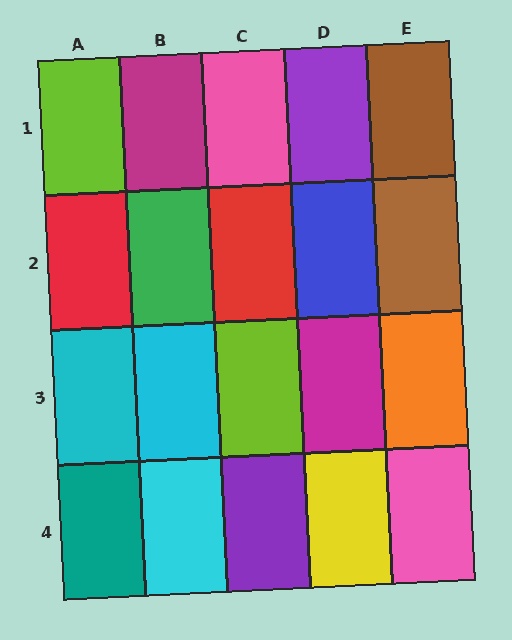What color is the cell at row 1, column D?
Purple.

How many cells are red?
2 cells are red.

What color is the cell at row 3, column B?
Cyan.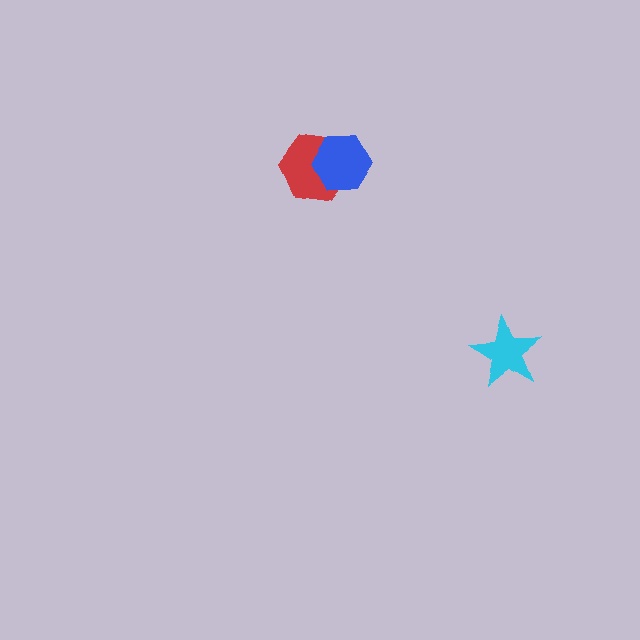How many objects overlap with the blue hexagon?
1 object overlaps with the blue hexagon.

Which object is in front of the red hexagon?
The blue hexagon is in front of the red hexagon.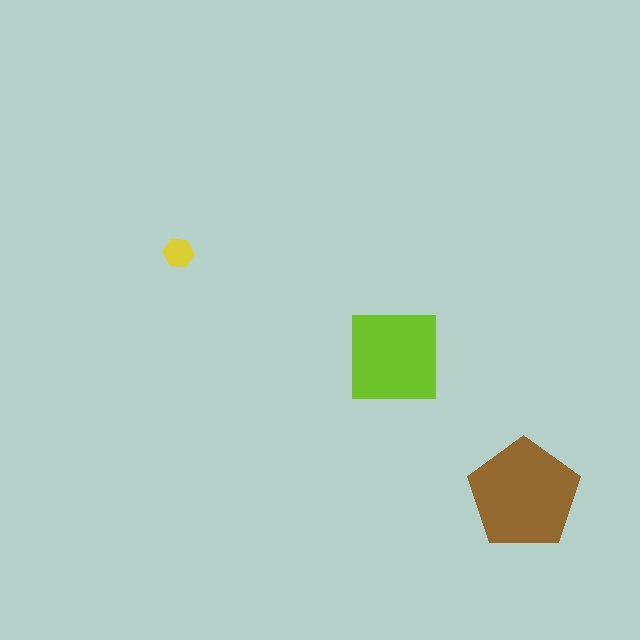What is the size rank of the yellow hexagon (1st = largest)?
3rd.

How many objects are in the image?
There are 3 objects in the image.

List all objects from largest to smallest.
The brown pentagon, the lime square, the yellow hexagon.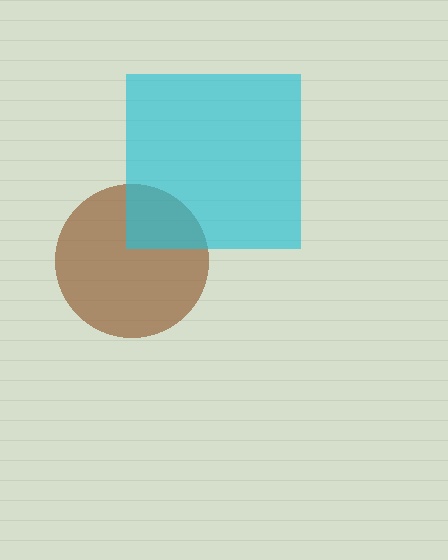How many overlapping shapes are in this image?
There are 2 overlapping shapes in the image.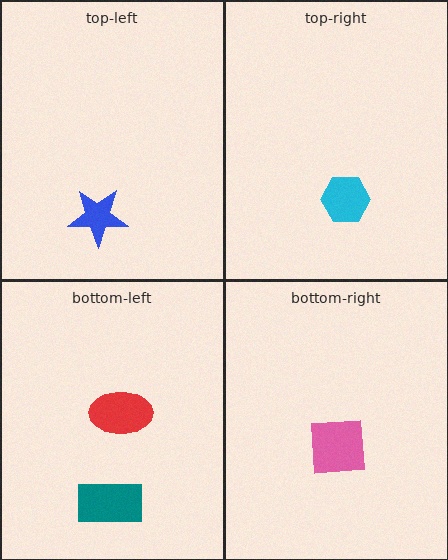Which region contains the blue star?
The top-left region.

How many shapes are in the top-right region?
1.